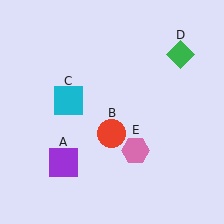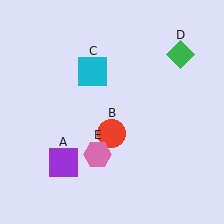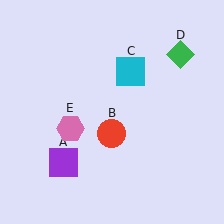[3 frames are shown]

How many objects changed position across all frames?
2 objects changed position: cyan square (object C), pink hexagon (object E).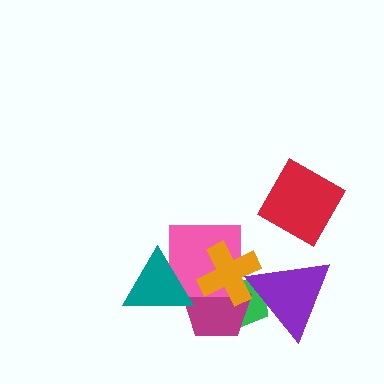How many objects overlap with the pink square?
3 objects overlap with the pink square.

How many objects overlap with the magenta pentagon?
5 objects overlap with the magenta pentagon.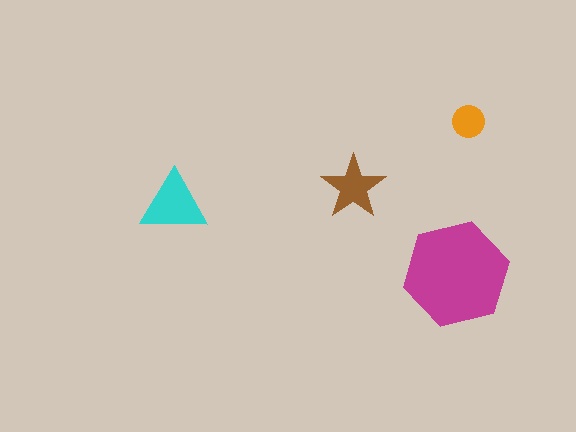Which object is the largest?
The magenta hexagon.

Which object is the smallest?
The orange circle.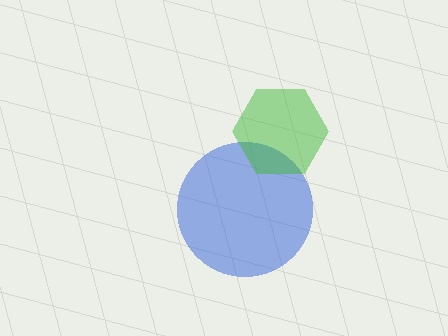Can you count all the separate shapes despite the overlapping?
Yes, there are 2 separate shapes.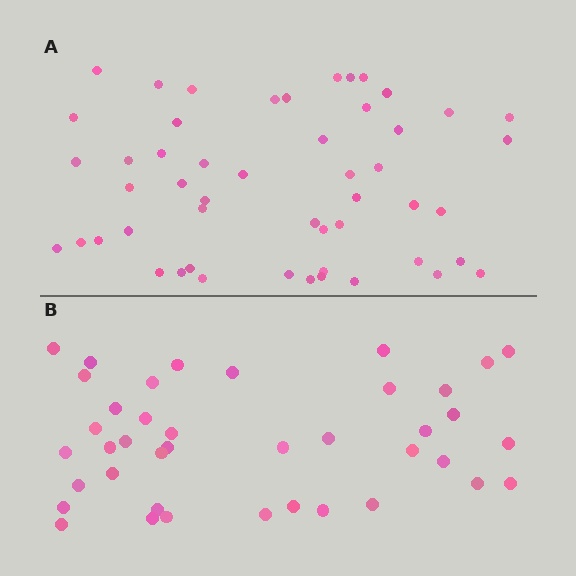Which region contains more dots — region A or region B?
Region A (the top region) has more dots.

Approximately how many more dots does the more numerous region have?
Region A has roughly 12 or so more dots than region B.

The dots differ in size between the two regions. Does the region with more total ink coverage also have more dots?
No. Region B has more total ink coverage because its dots are larger, but region A actually contains more individual dots. Total area can be misleading — the number of items is what matters here.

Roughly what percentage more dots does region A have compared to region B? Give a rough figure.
About 30% more.